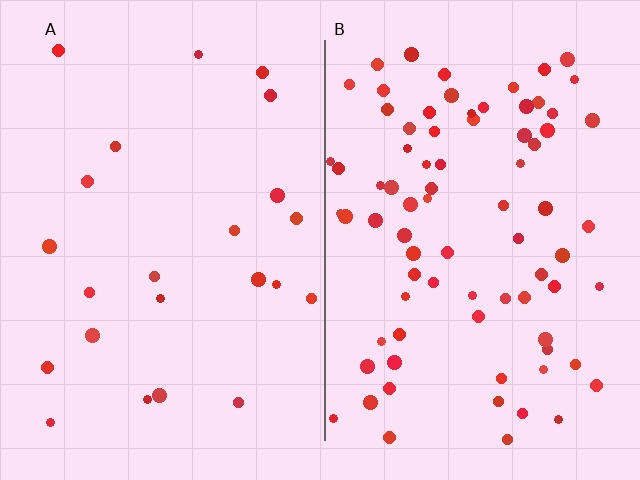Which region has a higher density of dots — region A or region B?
B (the right).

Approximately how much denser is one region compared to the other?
Approximately 3.5× — region B over region A.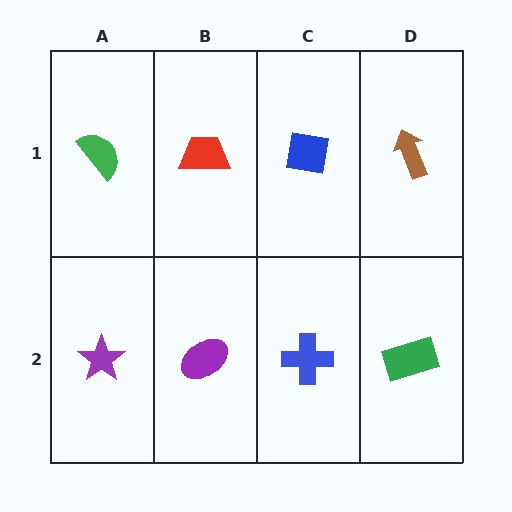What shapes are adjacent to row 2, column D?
A brown arrow (row 1, column D), a blue cross (row 2, column C).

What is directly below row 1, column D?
A green rectangle.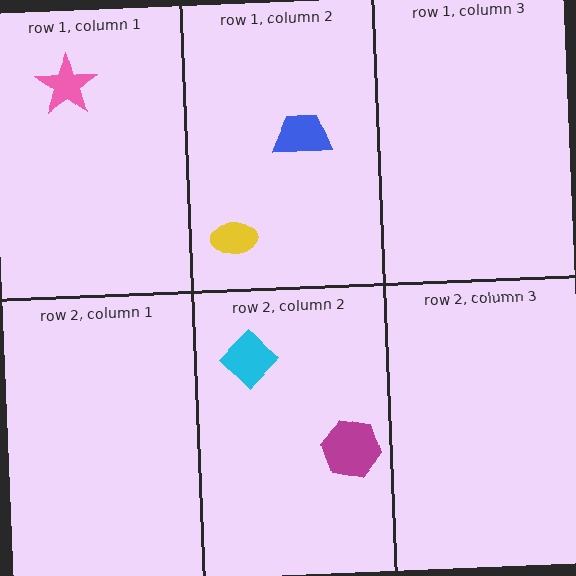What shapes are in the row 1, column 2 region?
The yellow ellipse, the blue trapezoid.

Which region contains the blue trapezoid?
The row 1, column 2 region.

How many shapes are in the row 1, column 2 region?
2.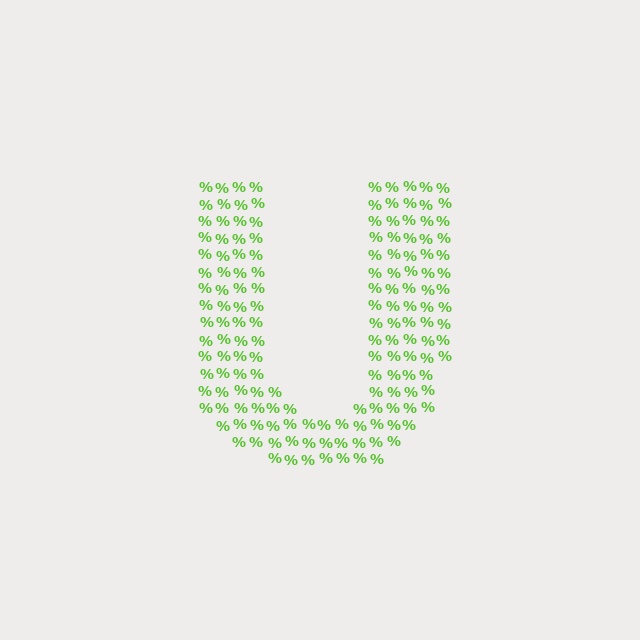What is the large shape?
The large shape is the letter U.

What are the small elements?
The small elements are percent signs.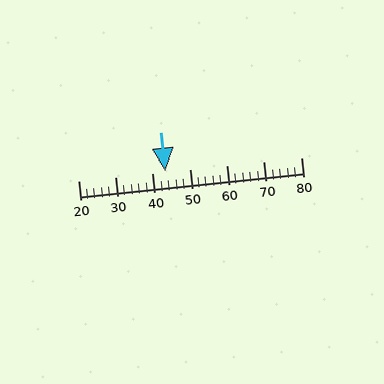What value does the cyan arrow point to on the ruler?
The cyan arrow points to approximately 44.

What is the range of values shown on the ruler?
The ruler shows values from 20 to 80.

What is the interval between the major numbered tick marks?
The major tick marks are spaced 10 units apart.